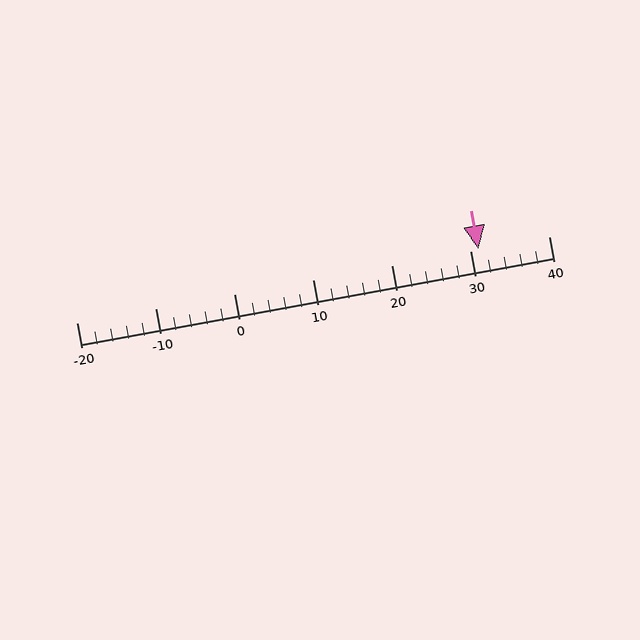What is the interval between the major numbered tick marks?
The major tick marks are spaced 10 units apart.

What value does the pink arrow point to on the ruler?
The pink arrow points to approximately 31.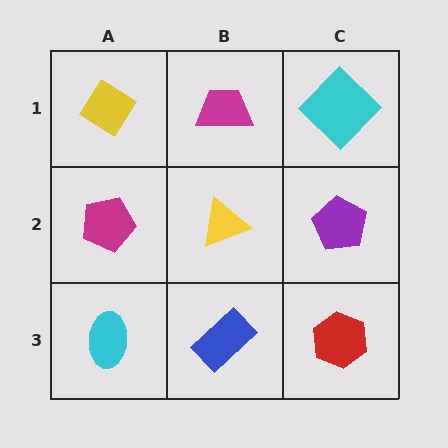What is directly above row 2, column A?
A yellow diamond.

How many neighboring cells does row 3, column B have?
3.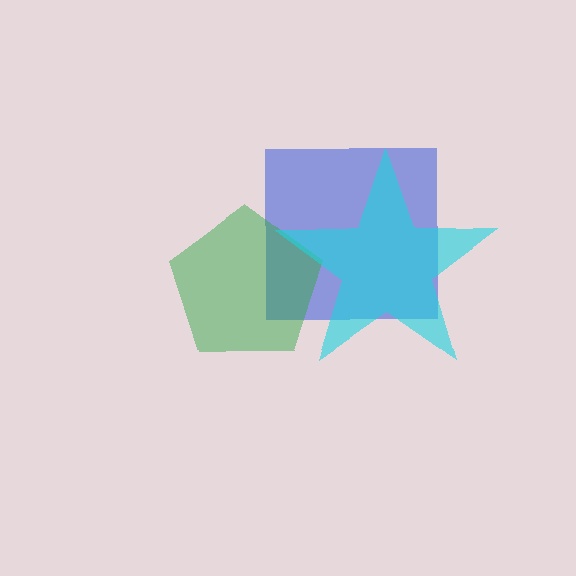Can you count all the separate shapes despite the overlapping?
Yes, there are 3 separate shapes.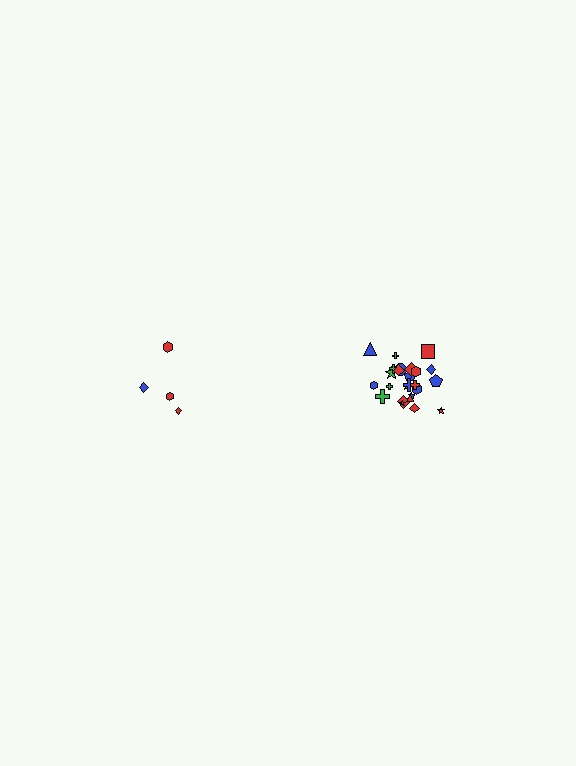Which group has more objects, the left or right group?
The right group.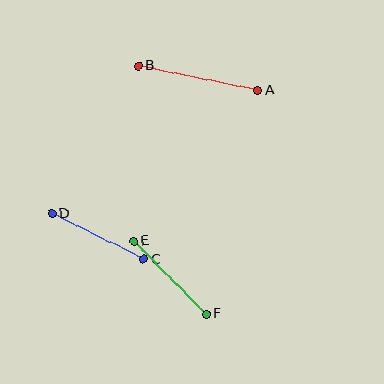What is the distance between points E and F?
The distance is approximately 103 pixels.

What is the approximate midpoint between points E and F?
The midpoint is at approximately (170, 277) pixels.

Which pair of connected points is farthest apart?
Points A and B are farthest apart.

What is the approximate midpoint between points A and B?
The midpoint is at approximately (198, 78) pixels.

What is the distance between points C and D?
The distance is approximately 103 pixels.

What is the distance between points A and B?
The distance is approximately 122 pixels.